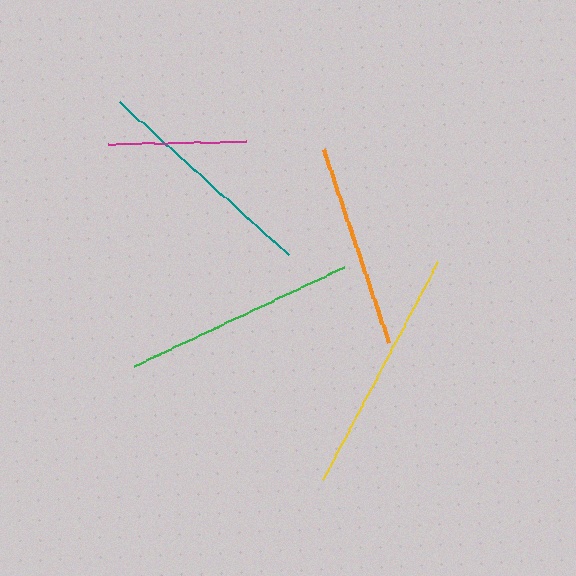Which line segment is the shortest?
The magenta line is the shortest at approximately 138 pixels.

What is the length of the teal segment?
The teal segment is approximately 227 pixels long.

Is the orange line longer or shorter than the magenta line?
The orange line is longer than the magenta line.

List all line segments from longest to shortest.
From longest to shortest: yellow, green, teal, orange, magenta.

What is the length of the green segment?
The green segment is approximately 233 pixels long.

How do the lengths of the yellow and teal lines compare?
The yellow and teal lines are approximately the same length.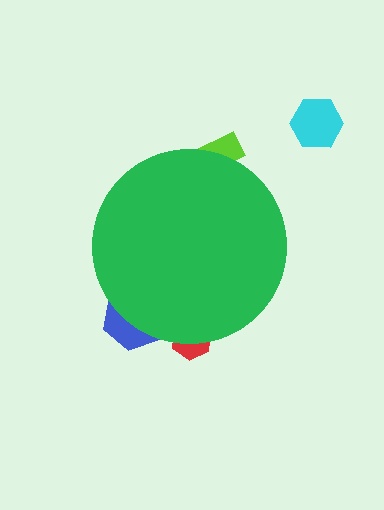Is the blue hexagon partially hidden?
Yes, the blue hexagon is partially hidden behind the green circle.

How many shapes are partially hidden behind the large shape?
3 shapes are partially hidden.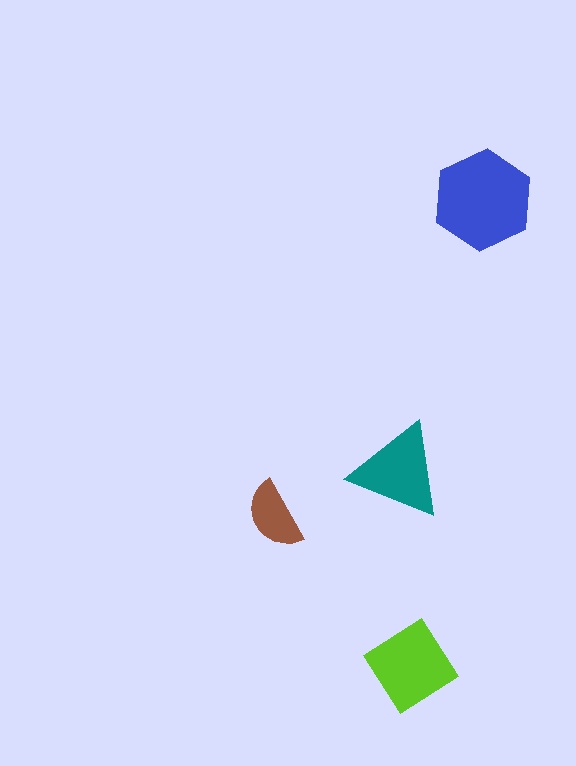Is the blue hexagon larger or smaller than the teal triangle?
Larger.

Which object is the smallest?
The brown semicircle.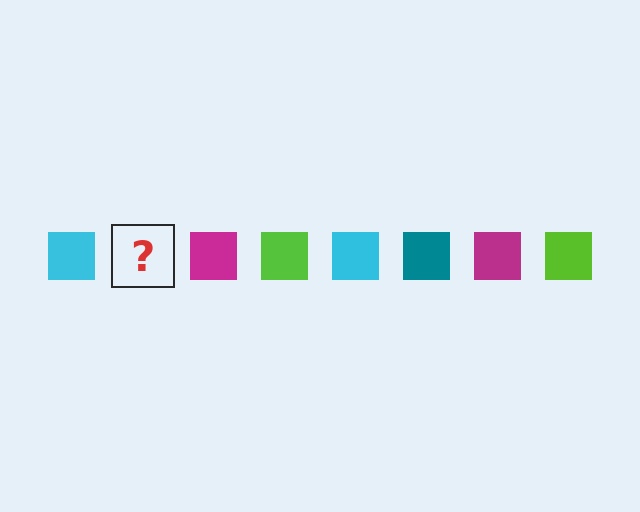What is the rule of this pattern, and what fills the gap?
The rule is that the pattern cycles through cyan, teal, magenta, lime squares. The gap should be filled with a teal square.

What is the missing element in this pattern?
The missing element is a teal square.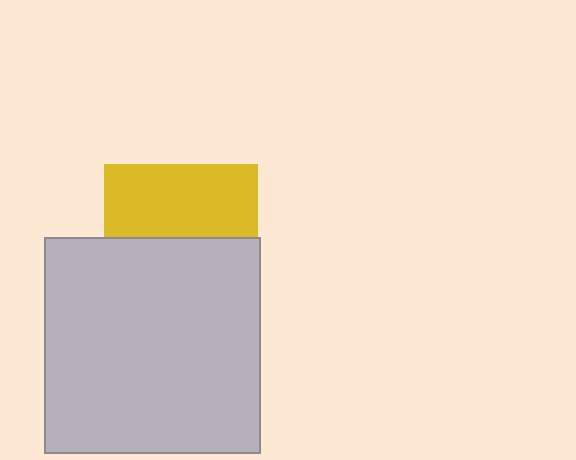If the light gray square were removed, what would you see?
You would see the complete yellow square.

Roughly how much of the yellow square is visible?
About half of it is visible (roughly 48%).